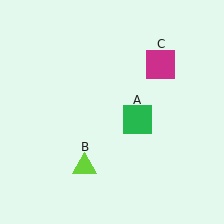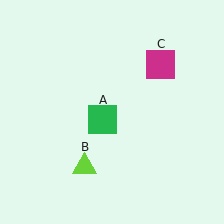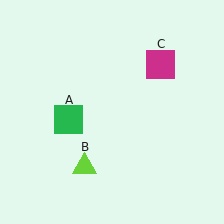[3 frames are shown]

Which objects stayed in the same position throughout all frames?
Lime triangle (object B) and magenta square (object C) remained stationary.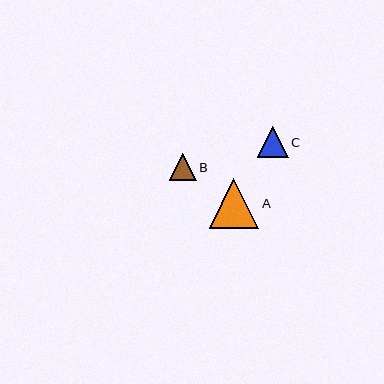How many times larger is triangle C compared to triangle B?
Triangle C is approximately 1.1 times the size of triangle B.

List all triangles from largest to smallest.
From largest to smallest: A, C, B.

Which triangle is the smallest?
Triangle B is the smallest with a size of approximately 27 pixels.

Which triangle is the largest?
Triangle A is the largest with a size of approximately 49 pixels.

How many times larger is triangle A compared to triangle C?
Triangle A is approximately 1.6 times the size of triangle C.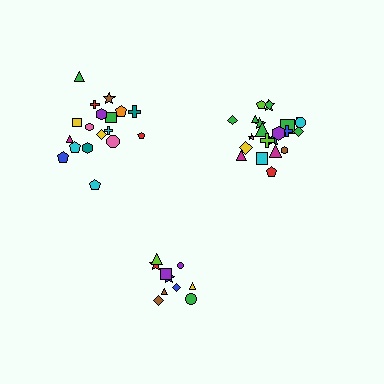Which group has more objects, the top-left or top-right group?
The top-right group.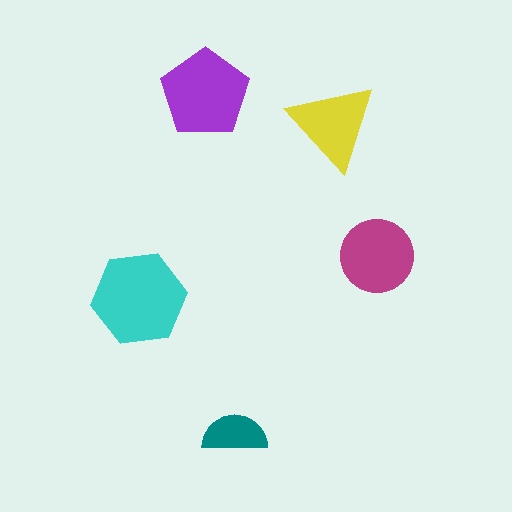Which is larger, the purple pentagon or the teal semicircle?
The purple pentagon.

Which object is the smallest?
The teal semicircle.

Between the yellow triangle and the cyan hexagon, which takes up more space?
The cyan hexagon.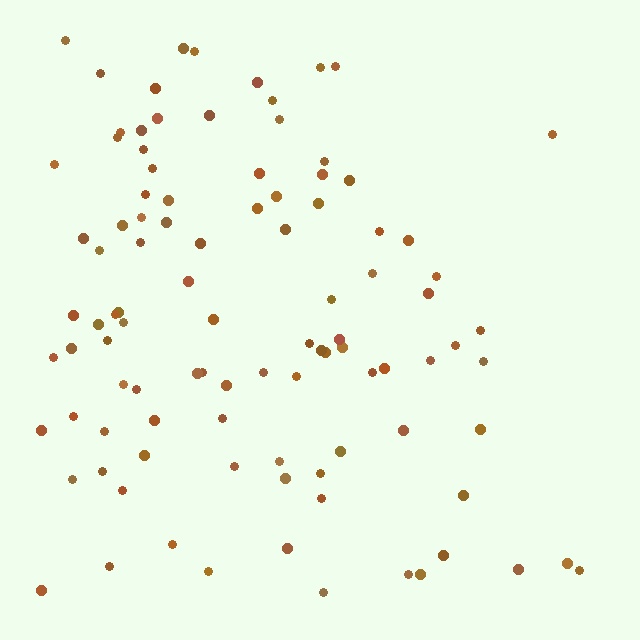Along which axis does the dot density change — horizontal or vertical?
Horizontal.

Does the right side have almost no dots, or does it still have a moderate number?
Still a moderate number, just noticeably fewer than the left.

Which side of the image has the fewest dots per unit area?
The right.